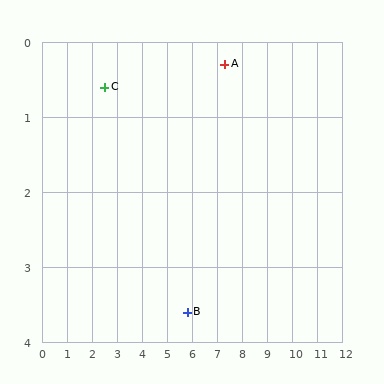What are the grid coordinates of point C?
Point C is at approximately (2.5, 0.6).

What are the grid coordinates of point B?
Point B is at approximately (5.8, 3.6).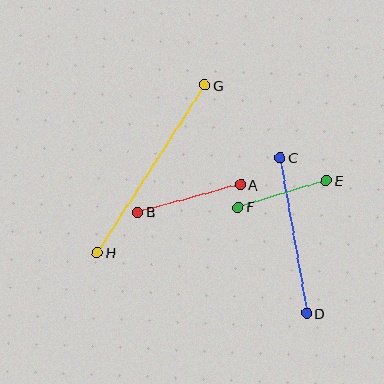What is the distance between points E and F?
The distance is approximately 92 pixels.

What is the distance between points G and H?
The distance is approximately 199 pixels.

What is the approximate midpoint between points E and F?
The midpoint is at approximately (282, 194) pixels.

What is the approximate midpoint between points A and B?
The midpoint is at approximately (189, 198) pixels.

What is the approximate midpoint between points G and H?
The midpoint is at approximately (151, 169) pixels.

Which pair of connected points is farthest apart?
Points G and H are farthest apart.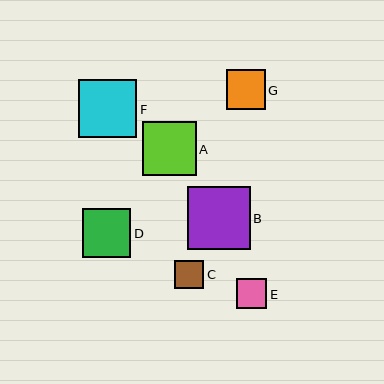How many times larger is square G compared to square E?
Square G is approximately 1.3 times the size of square E.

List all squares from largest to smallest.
From largest to smallest: B, F, A, D, G, E, C.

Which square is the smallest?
Square C is the smallest with a size of approximately 29 pixels.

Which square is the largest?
Square B is the largest with a size of approximately 63 pixels.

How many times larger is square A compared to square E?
Square A is approximately 1.8 times the size of square E.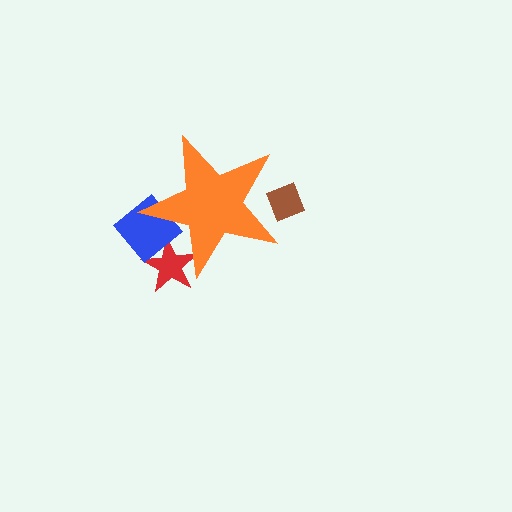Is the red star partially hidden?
Yes, the red star is partially hidden behind the orange star.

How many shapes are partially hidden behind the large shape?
3 shapes are partially hidden.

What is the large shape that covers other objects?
An orange star.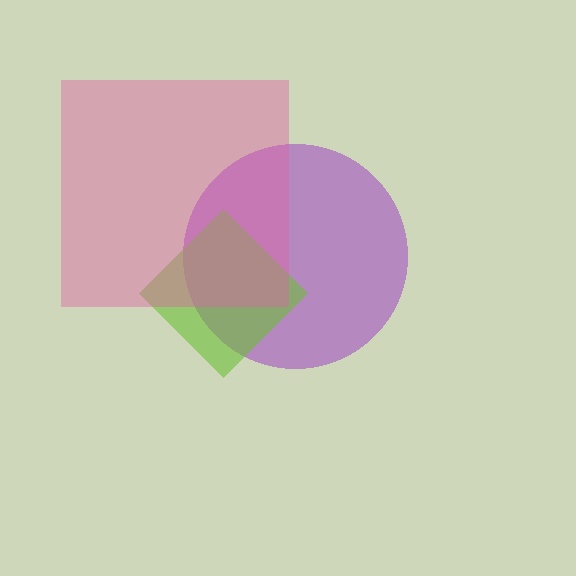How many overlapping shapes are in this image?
There are 3 overlapping shapes in the image.